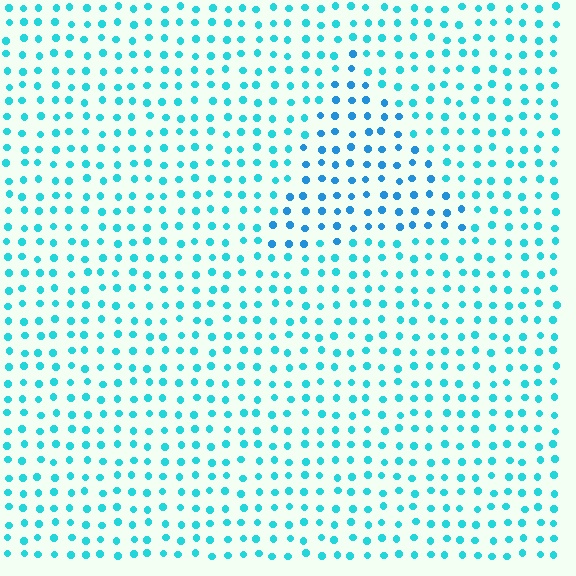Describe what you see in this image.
The image is filled with small cyan elements in a uniform arrangement. A triangle-shaped region is visible where the elements are tinted to a slightly different hue, forming a subtle color boundary.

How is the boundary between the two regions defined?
The boundary is defined purely by a slight shift in hue (about 22 degrees). Spacing, size, and orientation are identical on both sides.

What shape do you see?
I see a triangle.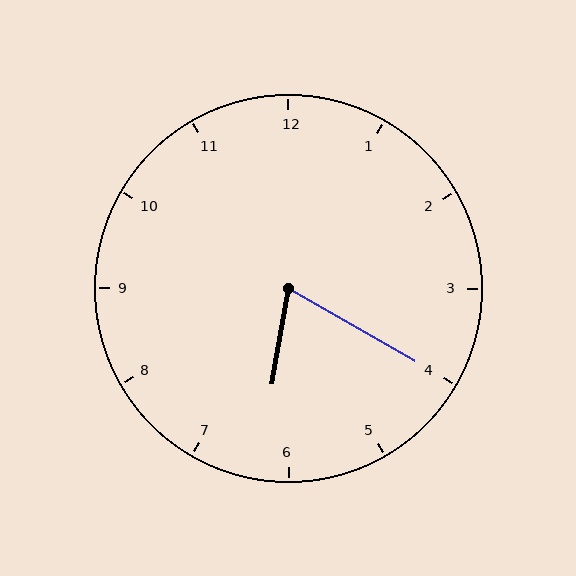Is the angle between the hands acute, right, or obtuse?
It is acute.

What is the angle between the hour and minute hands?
Approximately 70 degrees.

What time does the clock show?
6:20.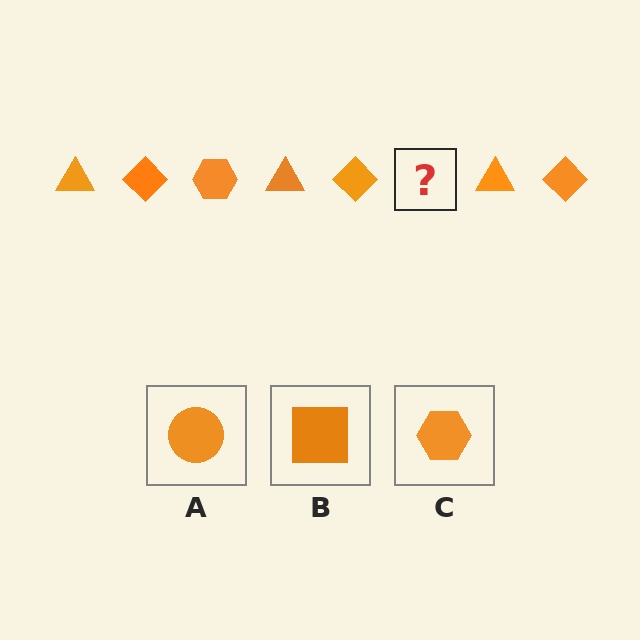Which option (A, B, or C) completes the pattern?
C.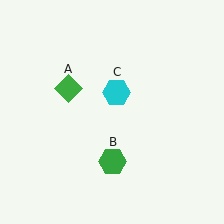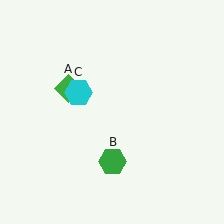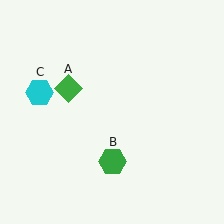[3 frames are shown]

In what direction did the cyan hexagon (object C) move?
The cyan hexagon (object C) moved left.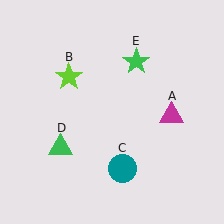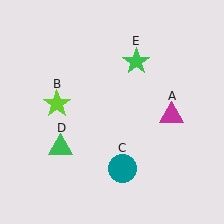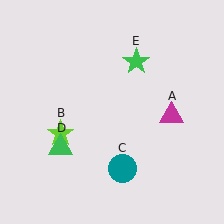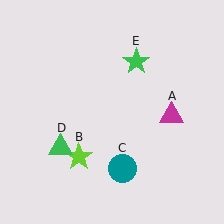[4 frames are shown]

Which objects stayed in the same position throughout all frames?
Magenta triangle (object A) and teal circle (object C) and green triangle (object D) and green star (object E) remained stationary.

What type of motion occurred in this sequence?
The lime star (object B) rotated counterclockwise around the center of the scene.